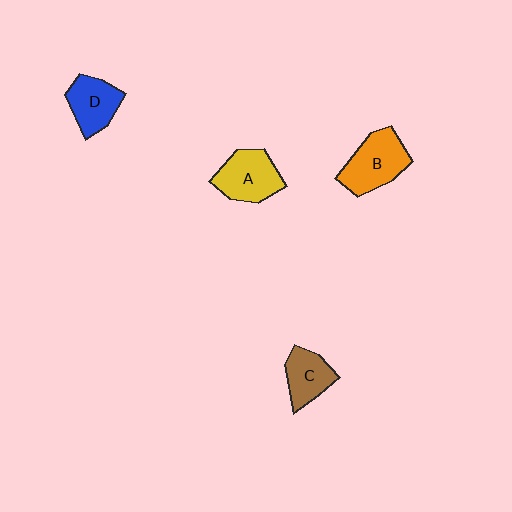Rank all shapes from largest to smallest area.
From largest to smallest: B (orange), A (yellow), D (blue), C (brown).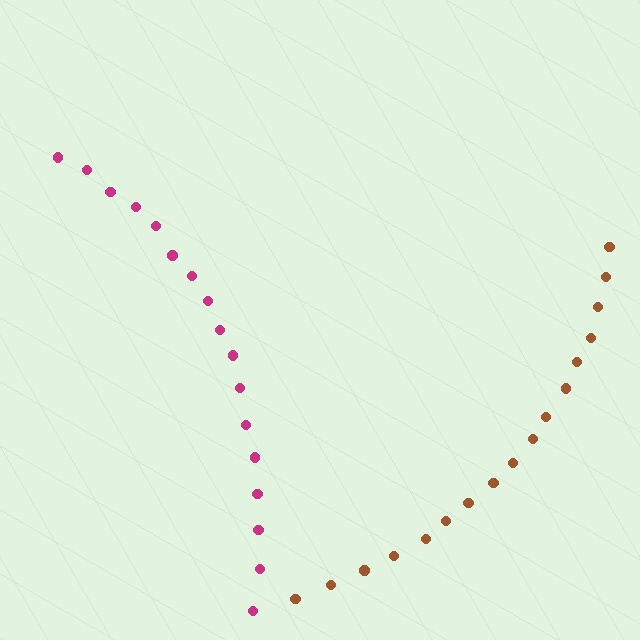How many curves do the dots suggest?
There are 2 distinct paths.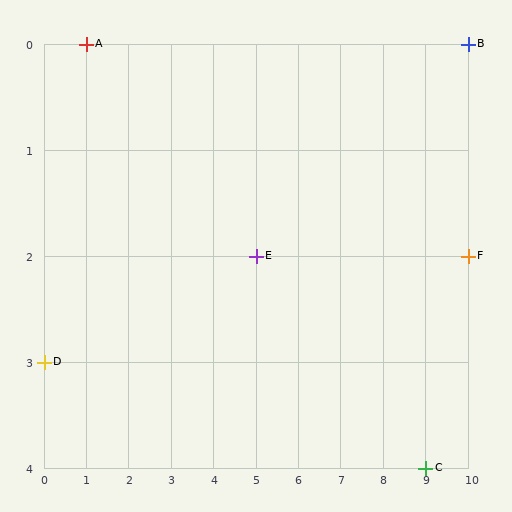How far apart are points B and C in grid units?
Points B and C are 1 column and 4 rows apart (about 4.1 grid units diagonally).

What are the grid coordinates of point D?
Point D is at grid coordinates (0, 3).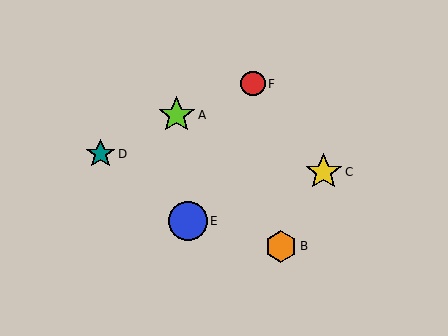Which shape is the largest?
The blue circle (labeled E) is the largest.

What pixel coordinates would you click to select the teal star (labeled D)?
Click at (101, 154) to select the teal star D.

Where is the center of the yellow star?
The center of the yellow star is at (324, 172).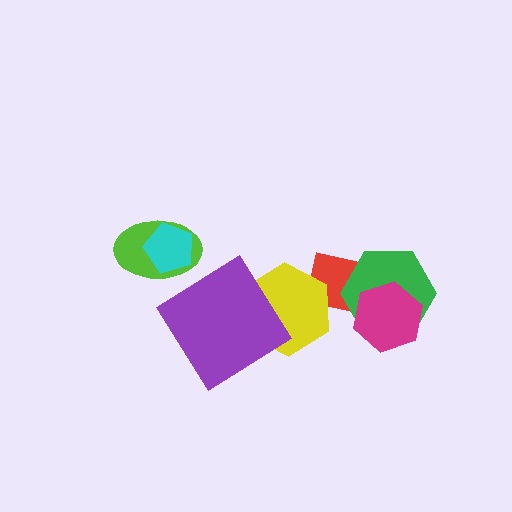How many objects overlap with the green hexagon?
2 objects overlap with the green hexagon.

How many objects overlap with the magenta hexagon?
1 object overlaps with the magenta hexagon.